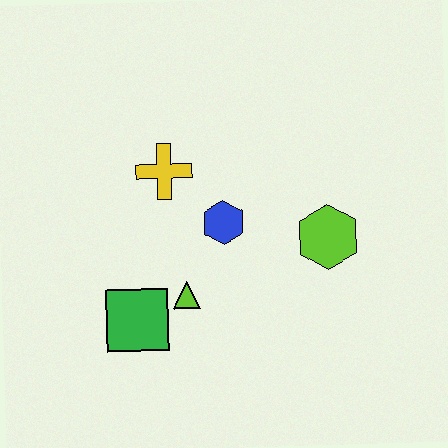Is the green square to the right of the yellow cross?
No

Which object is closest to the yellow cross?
The blue hexagon is closest to the yellow cross.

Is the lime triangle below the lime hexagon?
Yes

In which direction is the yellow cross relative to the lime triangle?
The yellow cross is above the lime triangle.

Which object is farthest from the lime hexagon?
The green square is farthest from the lime hexagon.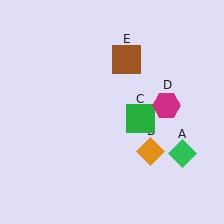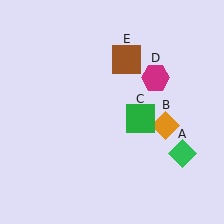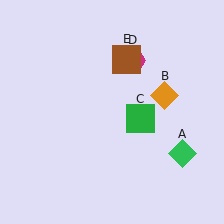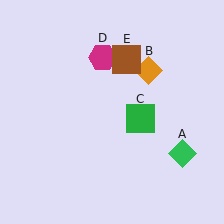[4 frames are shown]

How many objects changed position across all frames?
2 objects changed position: orange diamond (object B), magenta hexagon (object D).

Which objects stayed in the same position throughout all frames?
Green diamond (object A) and green square (object C) and brown square (object E) remained stationary.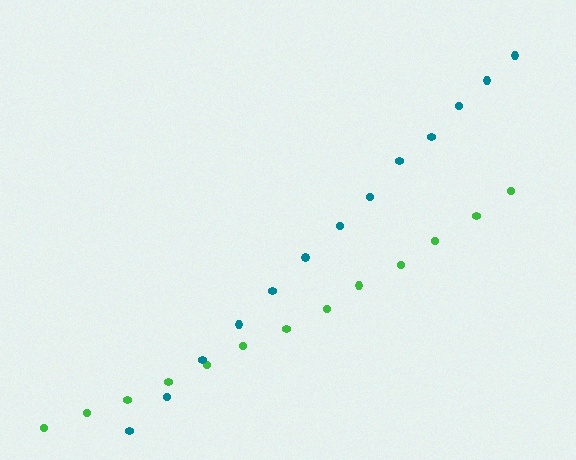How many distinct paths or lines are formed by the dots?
There are 2 distinct paths.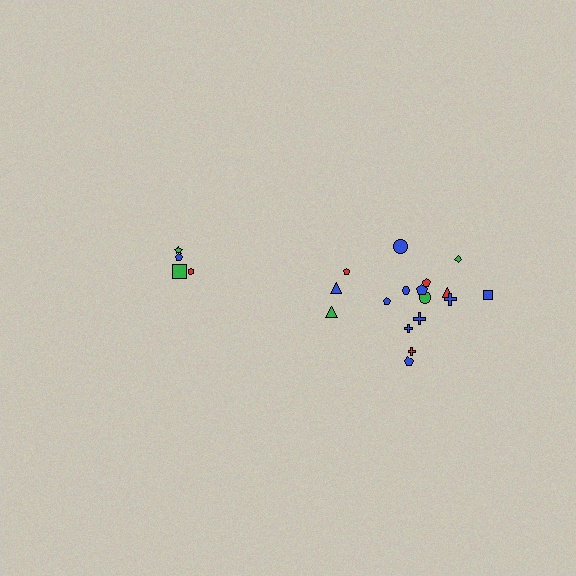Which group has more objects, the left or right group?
The right group.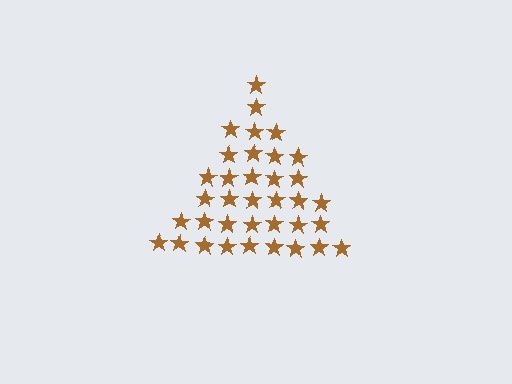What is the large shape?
The large shape is a triangle.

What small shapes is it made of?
It is made of small stars.